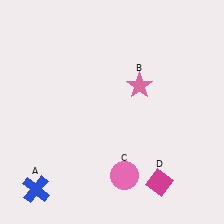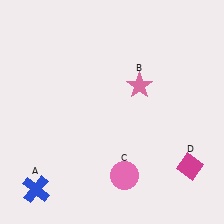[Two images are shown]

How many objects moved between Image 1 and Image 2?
1 object moved between the two images.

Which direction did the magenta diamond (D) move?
The magenta diamond (D) moved right.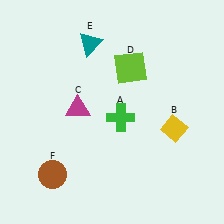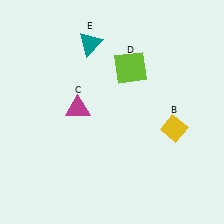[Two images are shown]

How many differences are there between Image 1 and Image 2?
There are 2 differences between the two images.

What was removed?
The brown circle (F), the green cross (A) were removed in Image 2.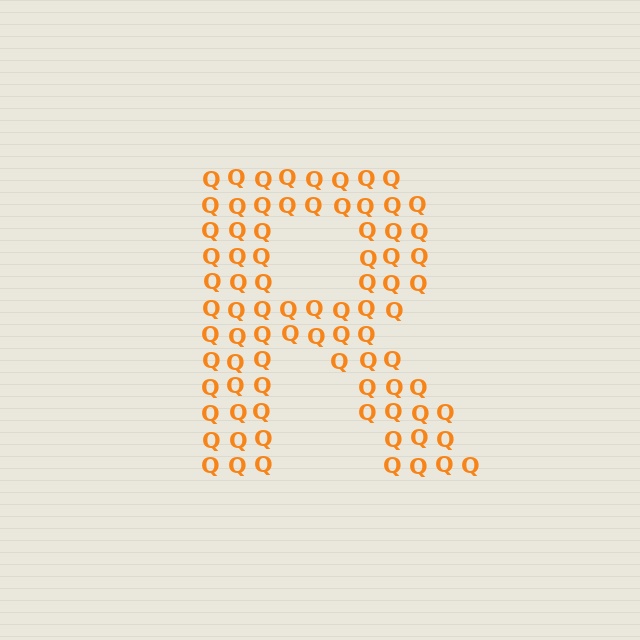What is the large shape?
The large shape is the letter R.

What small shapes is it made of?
It is made of small letter Q's.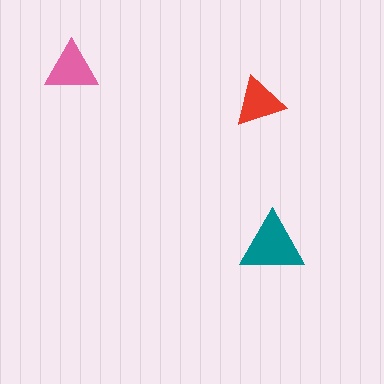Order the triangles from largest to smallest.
the teal one, the pink one, the red one.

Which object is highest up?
The pink triangle is topmost.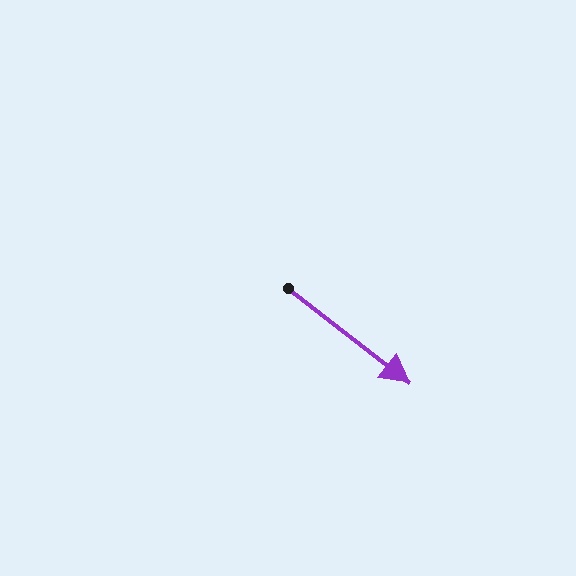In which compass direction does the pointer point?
Southeast.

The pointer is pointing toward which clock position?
Roughly 4 o'clock.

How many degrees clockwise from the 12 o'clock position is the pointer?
Approximately 128 degrees.